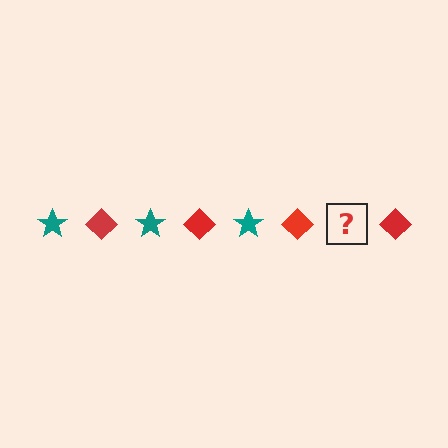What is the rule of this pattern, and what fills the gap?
The rule is that the pattern alternates between teal star and red diamond. The gap should be filled with a teal star.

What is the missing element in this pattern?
The missing element is a teal star.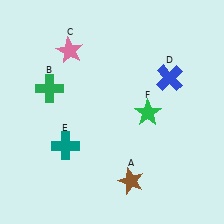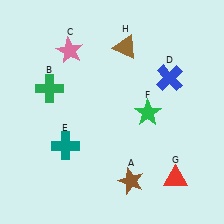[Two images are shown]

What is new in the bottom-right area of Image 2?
A red triangle (G) was added in the bottom-right area of Image 2.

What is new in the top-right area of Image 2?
A brown triangle (H) was added in the top-right area of Image 2.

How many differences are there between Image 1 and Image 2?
There are 2 differences between the two images.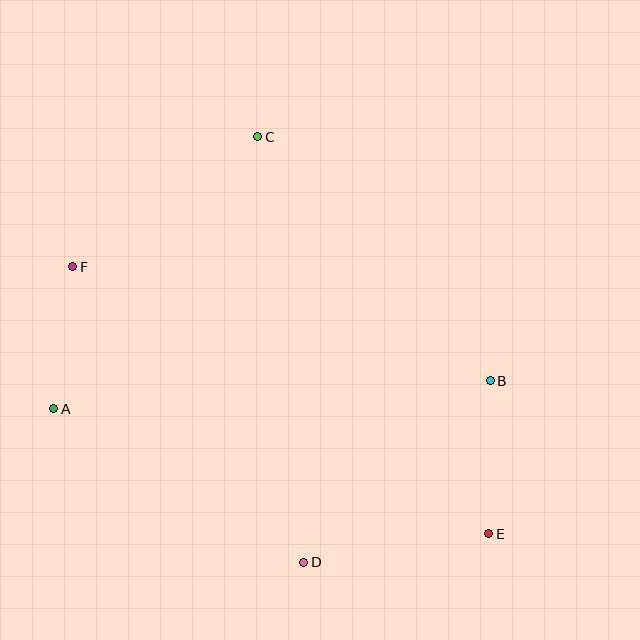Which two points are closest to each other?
Points A and F are closest to each other.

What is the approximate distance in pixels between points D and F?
The distance between D and F is approximately 375 pixels.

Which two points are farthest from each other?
Points E and F are farthest from each other.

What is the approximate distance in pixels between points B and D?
The distance between B and D is approximately 260 pixels.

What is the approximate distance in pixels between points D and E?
The distance between D and E is approximately 187 pixels.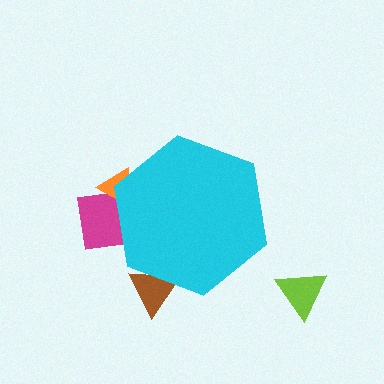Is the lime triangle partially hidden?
No, the lime triangle is fully visible.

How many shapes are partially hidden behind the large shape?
3 shapes are partially hidden.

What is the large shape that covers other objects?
A cyan hexagon.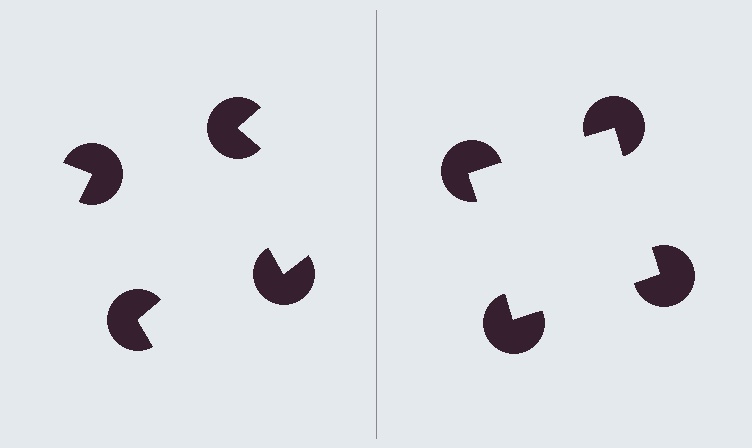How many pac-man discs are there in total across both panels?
8 — 4 on each side.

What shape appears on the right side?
An illusory square.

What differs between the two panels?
The pac-man discs are positioned identically on both sides; only the wedge orientations differ. On the right they align to a square; on the left they are misaligned.